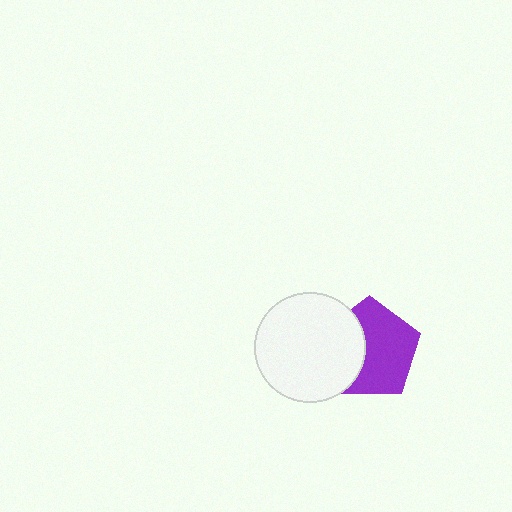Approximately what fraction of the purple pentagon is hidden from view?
Roughly 36% of the purple pentagon is hidden behind the white circle.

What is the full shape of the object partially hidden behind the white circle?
The partially hidden object is a purple pentagon.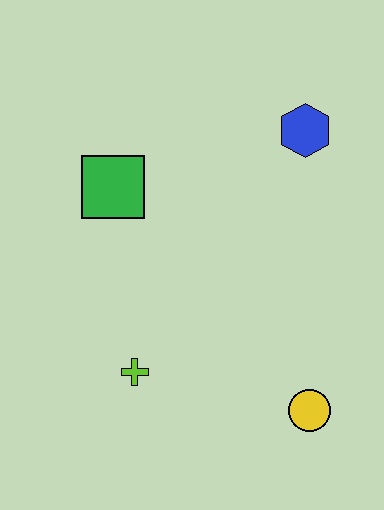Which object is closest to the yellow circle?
The lime cross is closest to the yellow circle.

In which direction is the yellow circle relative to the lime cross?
The yellow circle is to the right of the lime cross.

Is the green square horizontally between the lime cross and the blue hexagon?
No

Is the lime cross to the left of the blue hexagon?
Yes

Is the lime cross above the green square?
No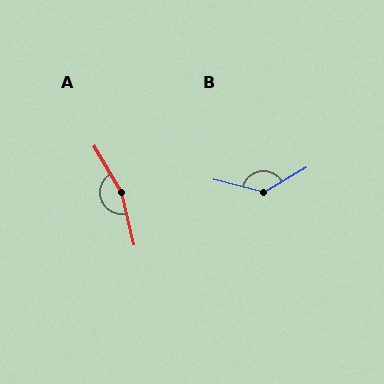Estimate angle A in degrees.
Approximately 163 degrees.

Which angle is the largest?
A, at approximately 163 degrees.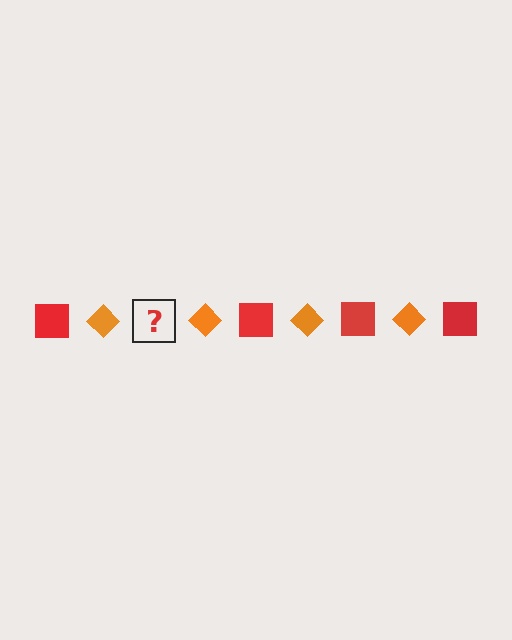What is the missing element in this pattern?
The missing element is a red square.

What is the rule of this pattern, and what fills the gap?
The rule is that the pattern alternates between red square and orange diamond. The gap should be filled with a red square.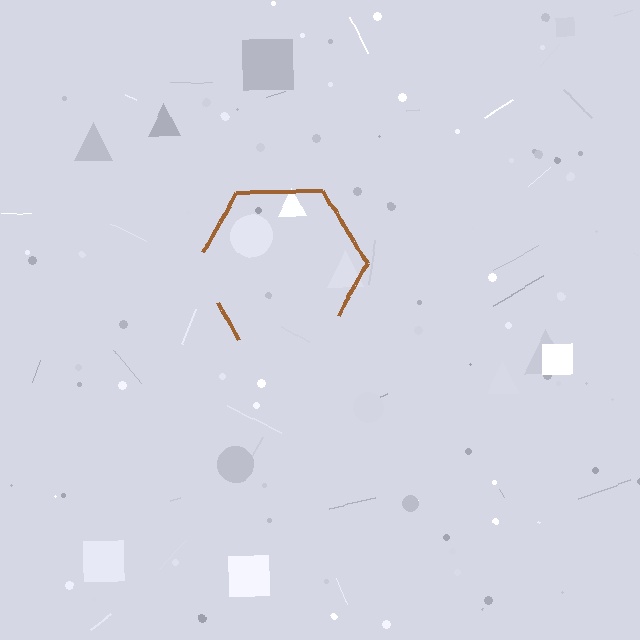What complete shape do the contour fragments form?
The contour fragments form a hexagon.